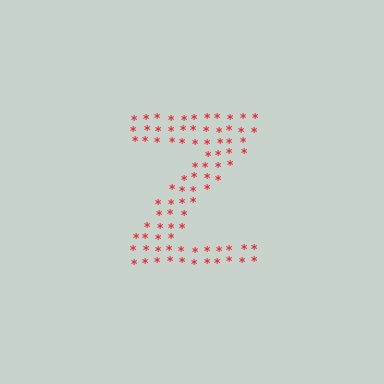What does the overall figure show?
The overall figure shows the letter Z.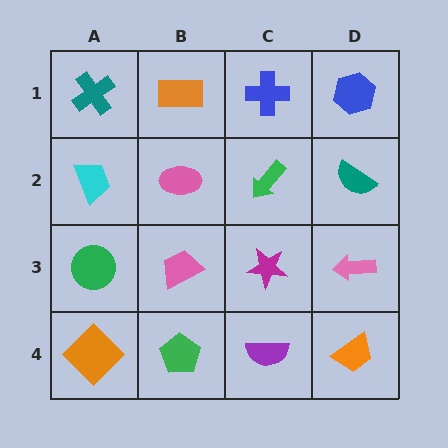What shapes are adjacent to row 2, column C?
A blue cross (row 1, column C), a magenta star (row 3, column C), a pink ellipse (row 2, column B), a teal semicircle (row 2, column D).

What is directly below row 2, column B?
A pink trapezoid.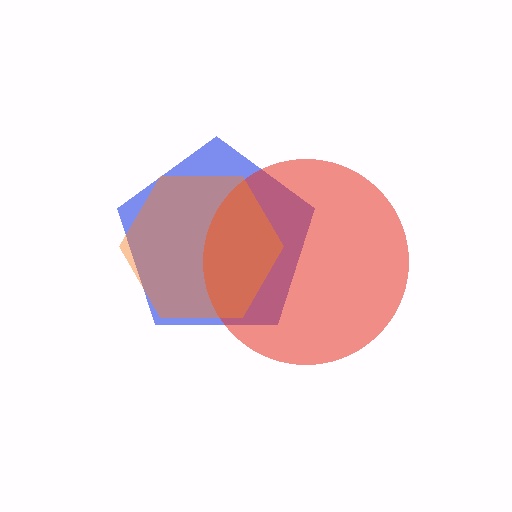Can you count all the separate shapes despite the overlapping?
Yes, there are 3 separate shapes.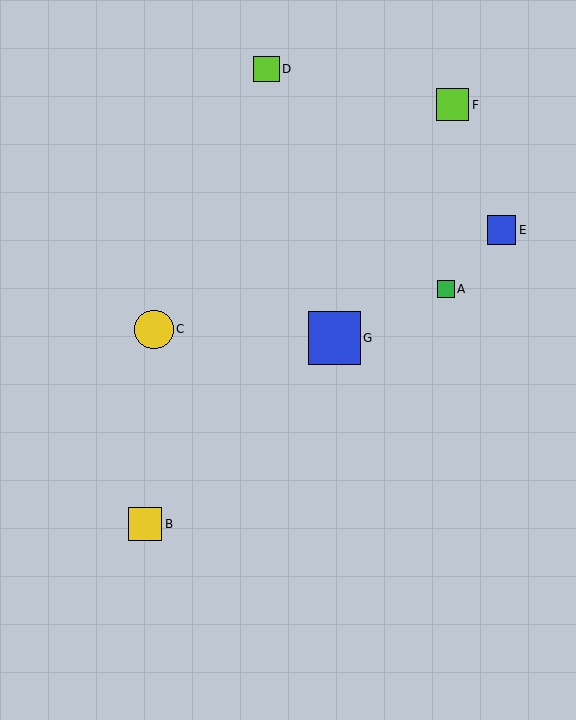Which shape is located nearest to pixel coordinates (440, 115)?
The lime square (labeled F) at (453, 105) is nearest to that location.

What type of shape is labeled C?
Shape C is a yellow circle.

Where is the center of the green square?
The center of the green square is at (446, 289).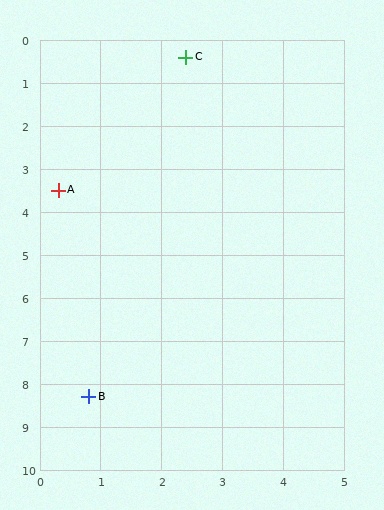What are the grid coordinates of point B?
Point B is at approximately (0.8, 8.3).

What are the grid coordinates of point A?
Point A is at approximately (0.3, 3.5).